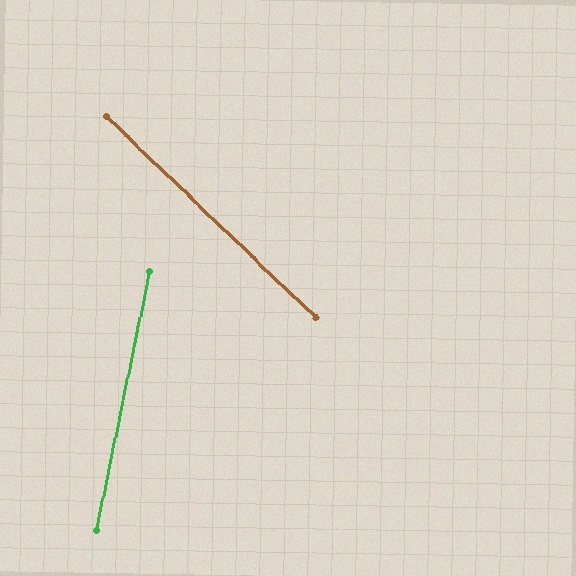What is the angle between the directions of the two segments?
Approximately 58 degrees.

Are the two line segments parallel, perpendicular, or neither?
Neither parallel nor perpendicular — they differ by about 58°.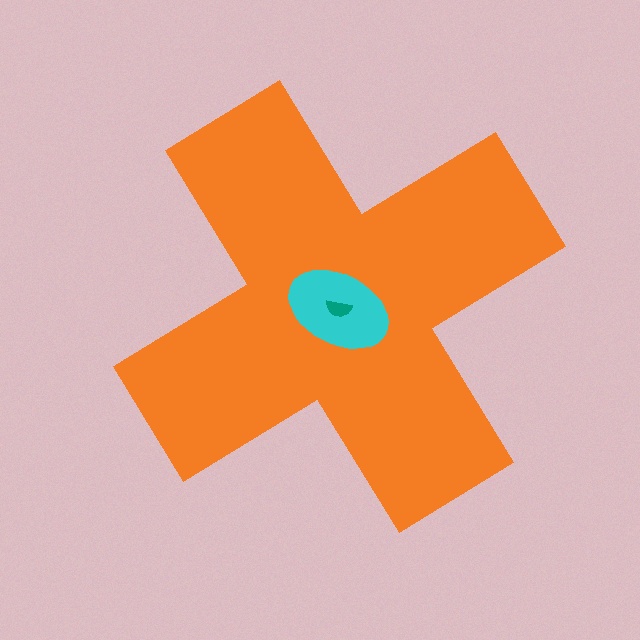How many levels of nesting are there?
3.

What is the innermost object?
The teal semicircle.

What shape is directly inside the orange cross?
The cyan ellipse.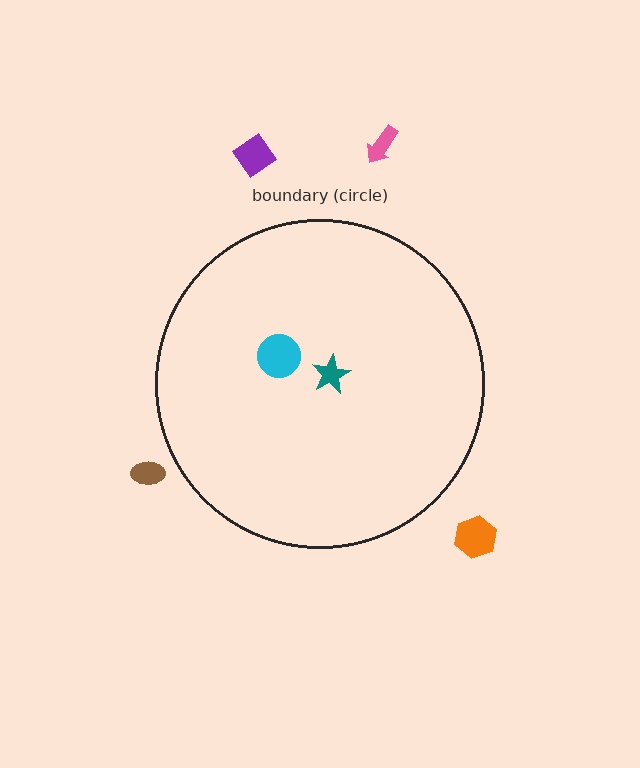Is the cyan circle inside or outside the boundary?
Inside.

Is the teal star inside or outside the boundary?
Inside.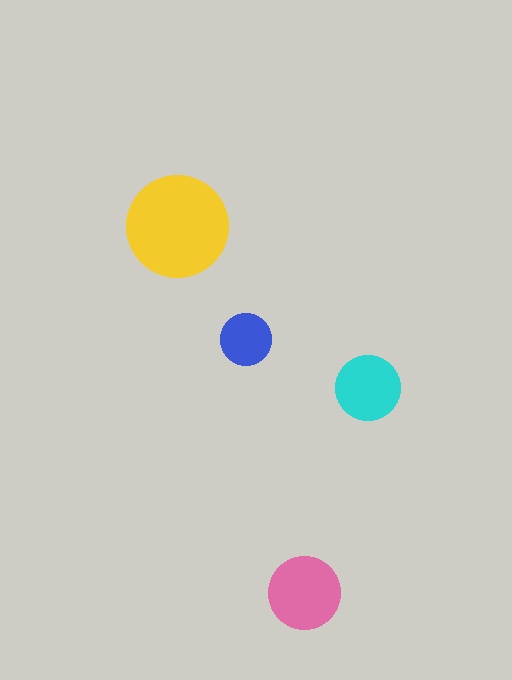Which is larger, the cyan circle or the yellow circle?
The yellow one.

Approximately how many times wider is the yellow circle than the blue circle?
About 2 times wider.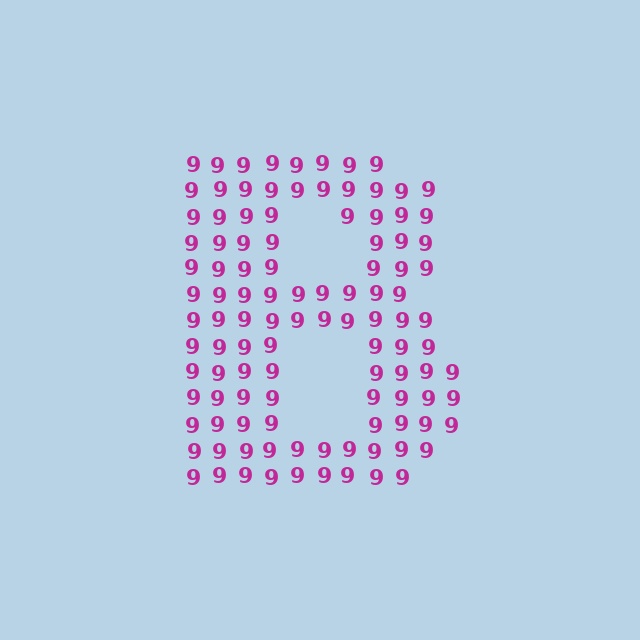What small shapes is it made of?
It is made of small digit 9's.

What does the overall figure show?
The overall figure shows the letter B.